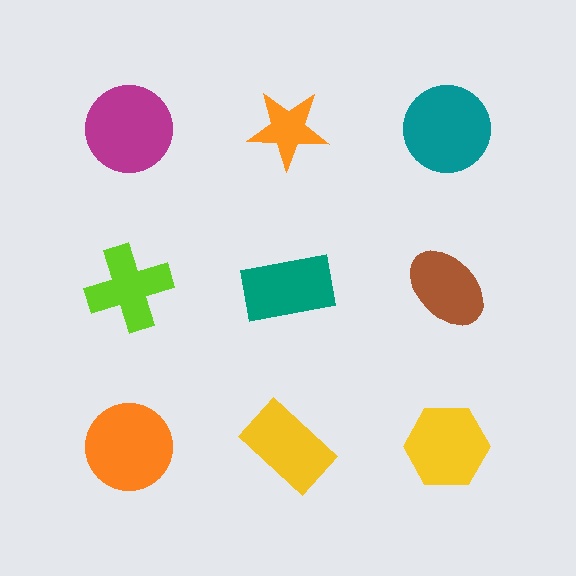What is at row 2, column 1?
A lime cross.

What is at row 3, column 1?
An orange circle.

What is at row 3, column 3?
A yellow hexagon.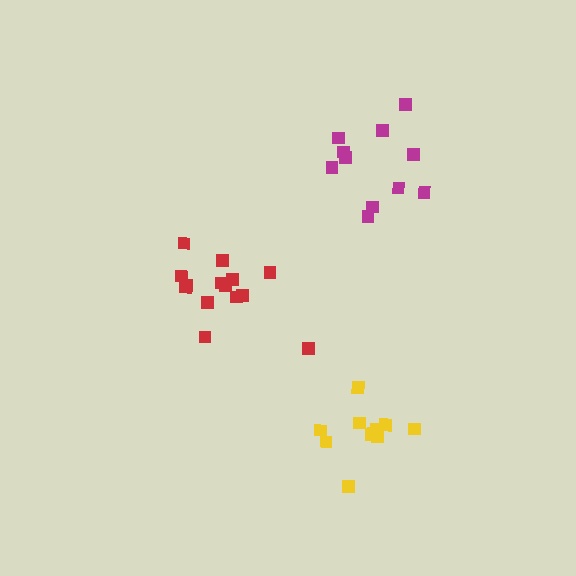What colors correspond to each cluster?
The clusters are colored: red, magenta, yellow.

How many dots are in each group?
Group 1: 14 dots, Group 2: 11 dots, Group 3: 11 dots (36 total).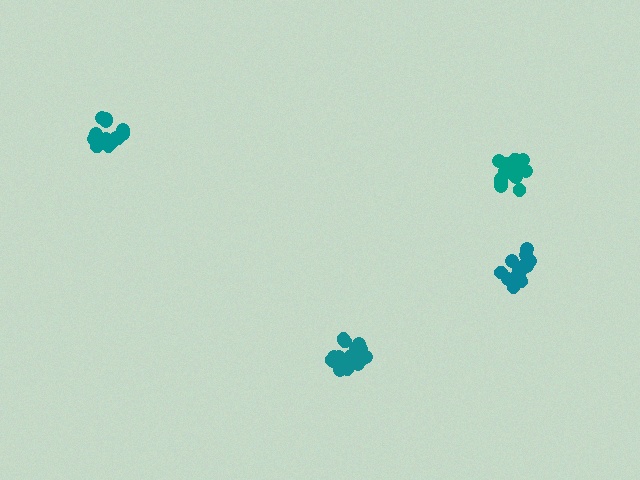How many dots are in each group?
Group 1: 14 dots, Group 2: 19 dots, Group 3: 14 dots, Group 4: 16 dots (63 total).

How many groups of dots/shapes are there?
There are 4 groups.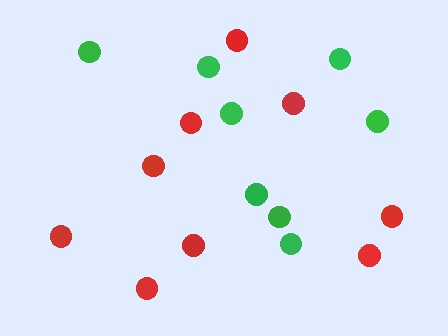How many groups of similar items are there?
There are 2 groups: one group of red circles (9) and one group of green circles (8).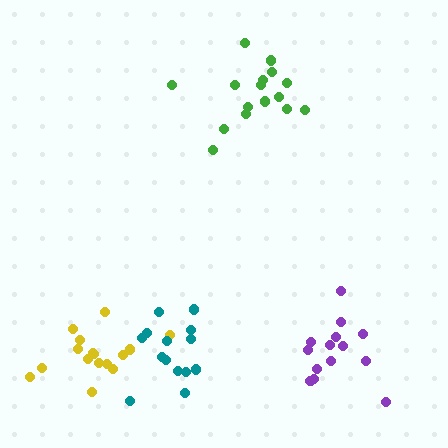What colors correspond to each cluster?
The clusters are colored: yellow, purple, green, teal.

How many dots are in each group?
Group 1: 16 dots, Group 2: 14 dots, Group 3: 16 dots, Group 4: 14 dots (60 total).